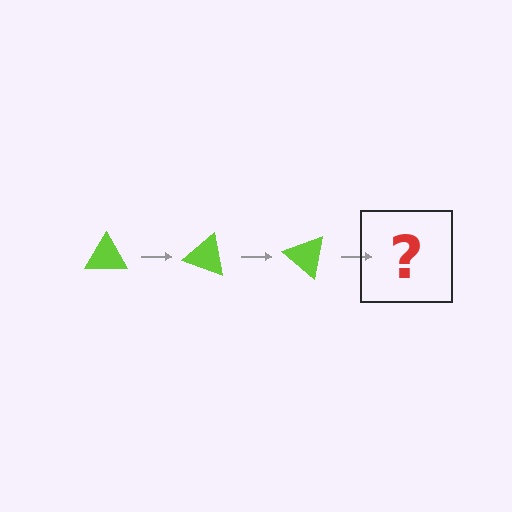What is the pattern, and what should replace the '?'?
The pattern is that the triangle rotates 20 degrees each step. The '?' should be a lime triangle rotated 60 degrees.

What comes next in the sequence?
The next element should be a lime triangle rotated 60 degrees.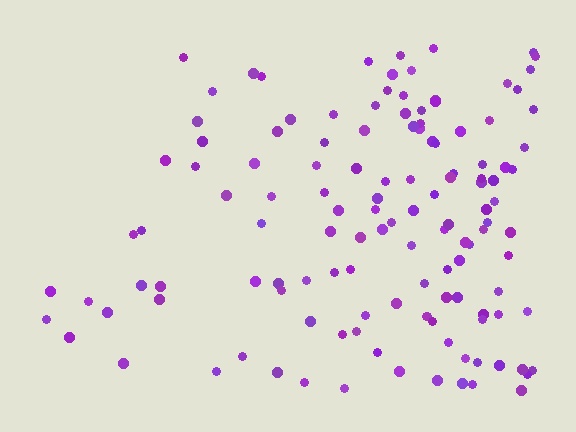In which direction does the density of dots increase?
From left to right, with the right side densest.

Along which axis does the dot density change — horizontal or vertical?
Horizontal.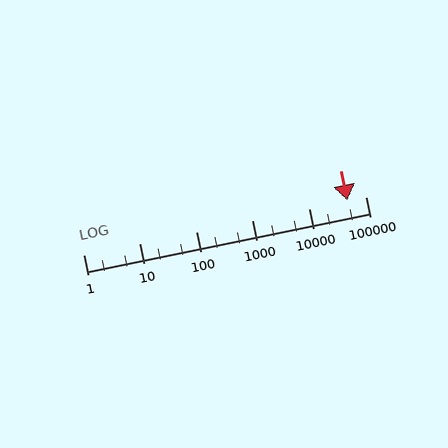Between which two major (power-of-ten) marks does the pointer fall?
The pointer is between 10000 and 100000.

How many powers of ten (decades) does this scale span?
The scale spans 5 decades, from 1 to 100000.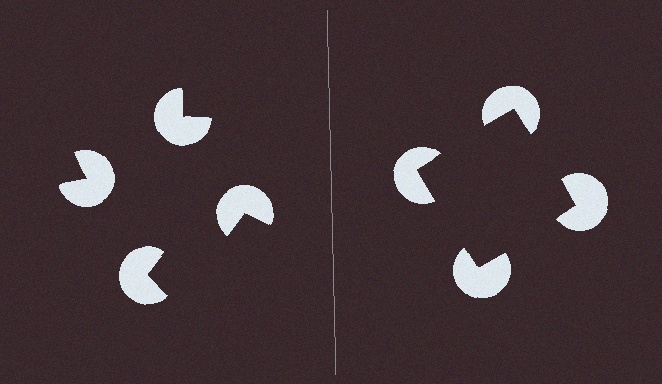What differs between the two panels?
The pac-man discs are positioned identically on both sides; only the wedge orientations differ. On the right they align to a square; on the left they are misaligned.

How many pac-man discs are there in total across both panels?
8 — 4 on each side.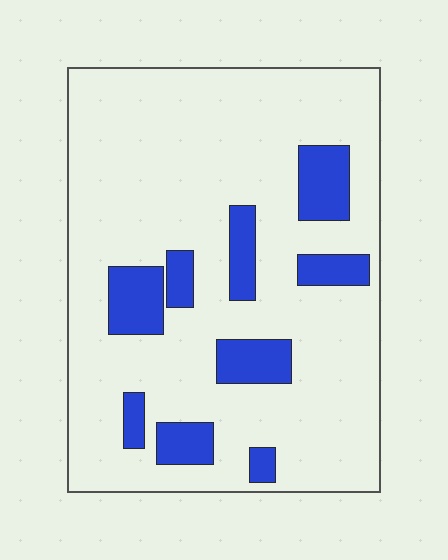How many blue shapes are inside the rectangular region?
9.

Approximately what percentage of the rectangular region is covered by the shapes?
Approximately 15%.